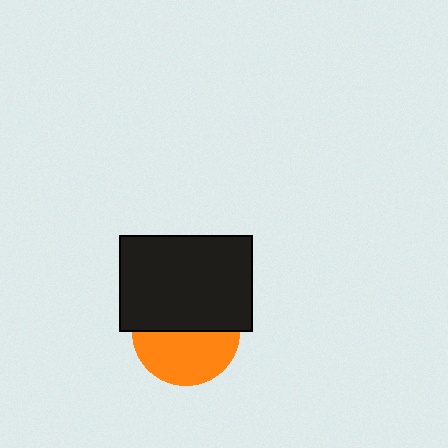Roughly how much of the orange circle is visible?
About half of it is visible (roughly 51%).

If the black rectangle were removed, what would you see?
You would see the complete orange circle.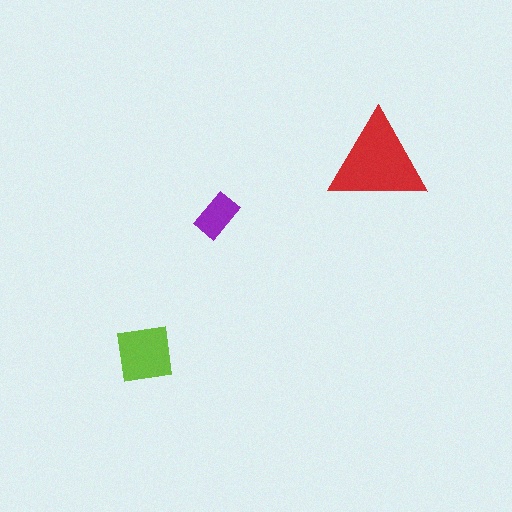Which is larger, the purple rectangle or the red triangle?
The red triangle.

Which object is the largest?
The red triangle.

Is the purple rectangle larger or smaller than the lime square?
Smaller.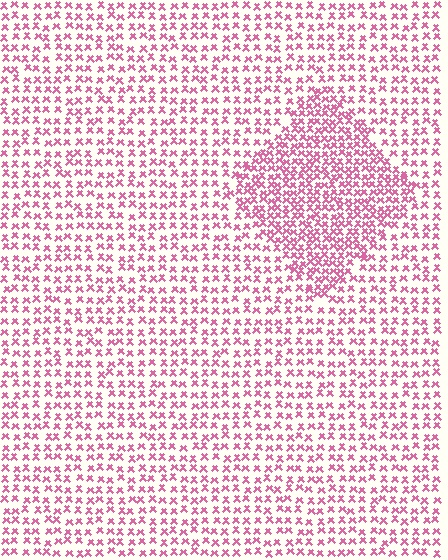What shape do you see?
I see a diamond.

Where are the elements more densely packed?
The elements are more densely packed inside the diamond boundary.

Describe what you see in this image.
The image contains small pink elements arranged at two different densities. A diamond-shaped region is visible where the elements are more densely packed than the surrounding area.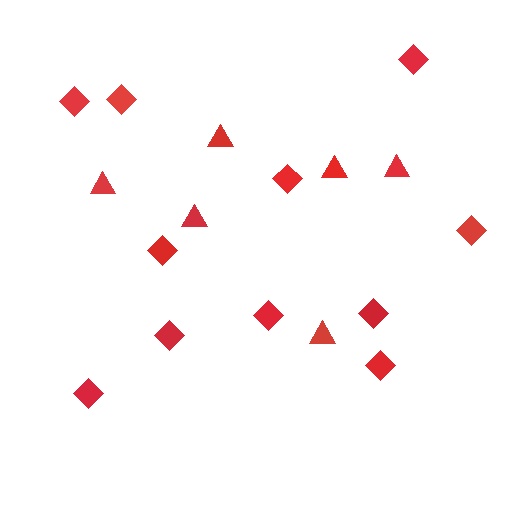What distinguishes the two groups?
There are 2 groups: one group of diamonds (11) and one group of triangles (6).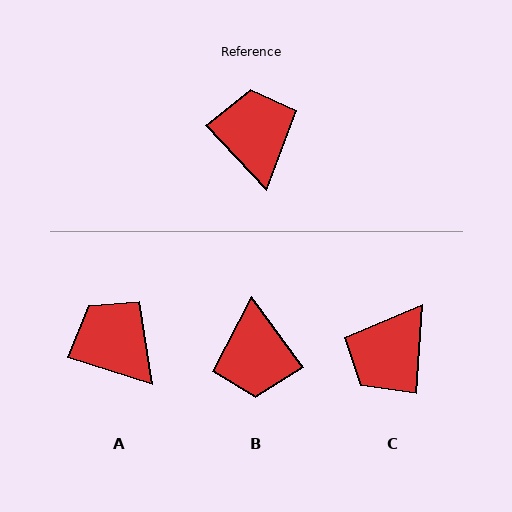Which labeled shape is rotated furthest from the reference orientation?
B, about 173 degrees away.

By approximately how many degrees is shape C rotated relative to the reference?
Approximately 133 degrees counter-clockwise.